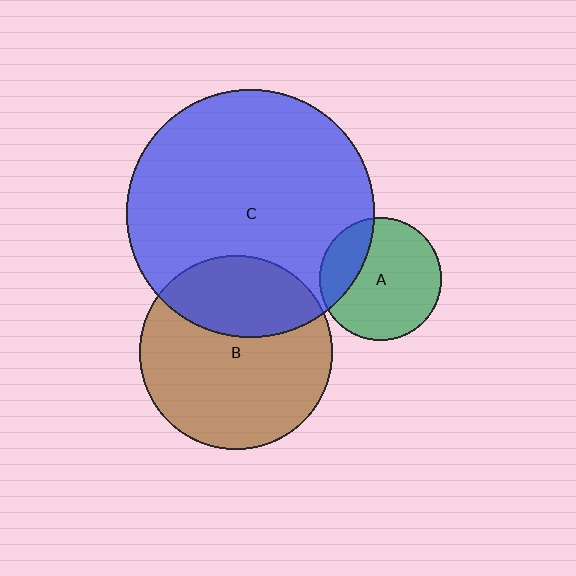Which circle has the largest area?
Circle C (blue).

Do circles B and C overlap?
Yes.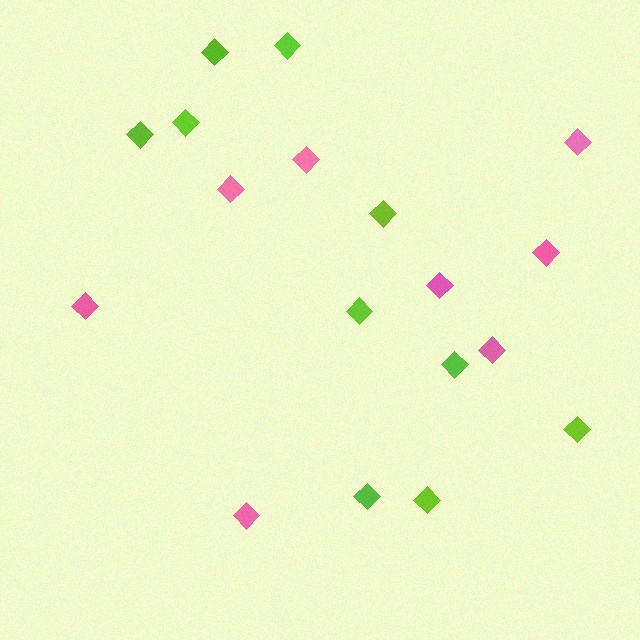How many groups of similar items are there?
There are 2 groups: one group of lime diamonds (10) and one group of pink diamonds (8).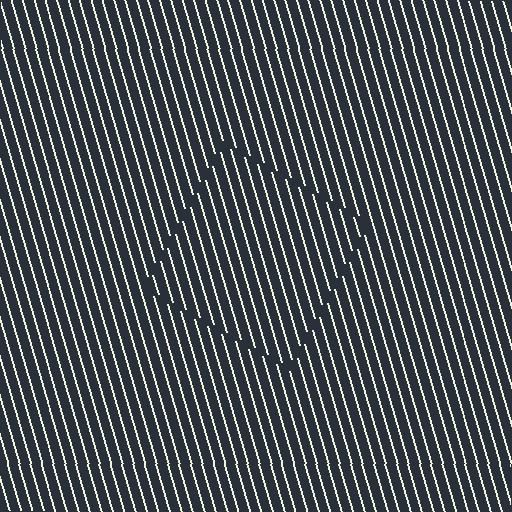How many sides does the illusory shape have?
4 sides — the line-ends trace a square.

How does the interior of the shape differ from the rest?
The interior of the shape contains the same grating, shifted by half a period — the contour is defined by the phase discontinuity where line-ends from the inner and outer gratings abut.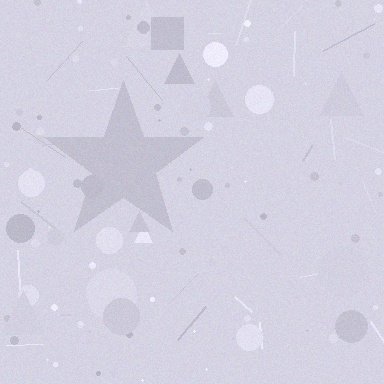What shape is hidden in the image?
A star is hidden in the image.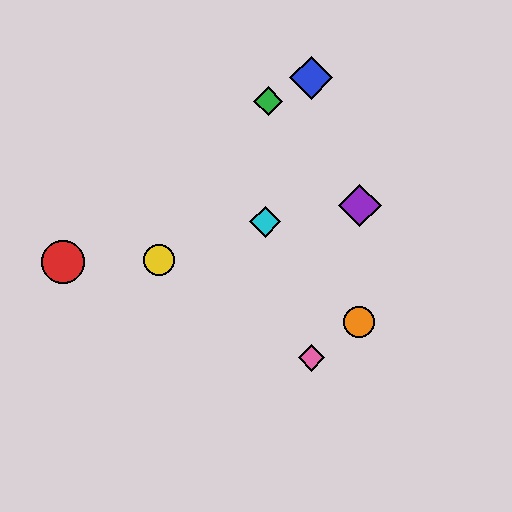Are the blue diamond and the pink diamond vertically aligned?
Yes, both are at x≈311.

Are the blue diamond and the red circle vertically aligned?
No, the blue diamond is at x≈311 and the red circle is at x≈63.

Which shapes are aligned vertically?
The blue diamond, the pink diamond are aligned vertically.